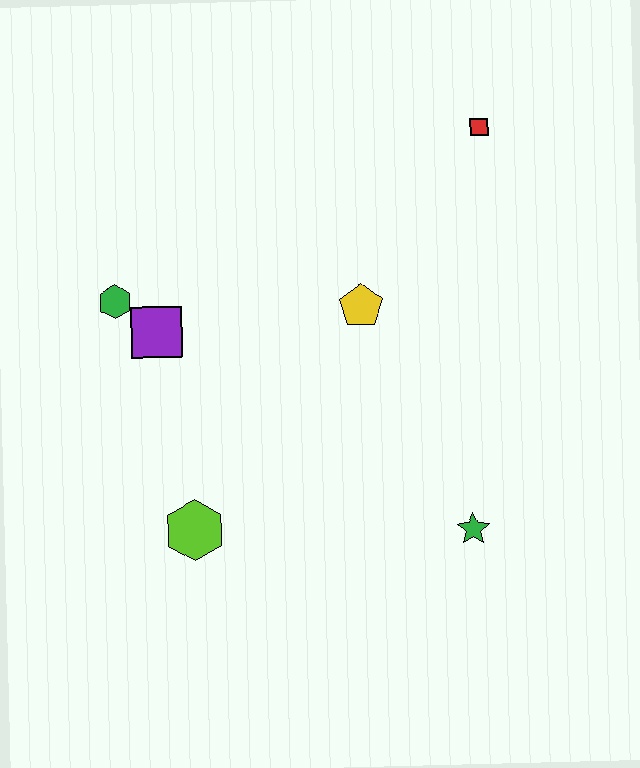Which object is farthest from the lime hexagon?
The red square is farthest from the lime hexagon.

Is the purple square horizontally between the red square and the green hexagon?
Yes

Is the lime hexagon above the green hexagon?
No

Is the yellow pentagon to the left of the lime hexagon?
No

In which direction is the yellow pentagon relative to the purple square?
The yellow pentagon is to the right of the purple square.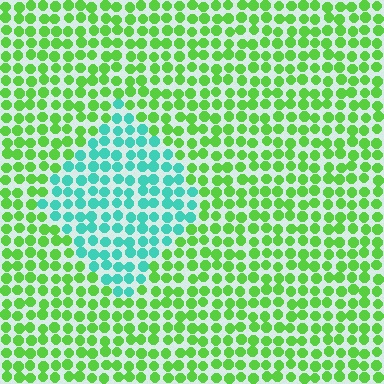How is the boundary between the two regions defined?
The boundary is defined purely by a slight shift in hue (about 60 degrees). Spacing, size, and orientation are identical on both sides.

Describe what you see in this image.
The image is filled with small lime elements in a uniform arrangement. A diamond-shaped region is visible where the elements are tinted to a slightly different hue, forming a subtle color boundary.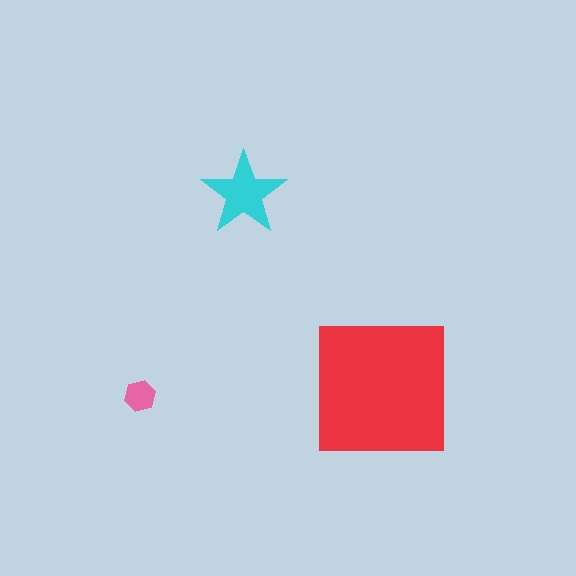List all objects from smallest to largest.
The pink hexagon, the cyan star, the red square.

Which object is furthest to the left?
The pink hexagon is leftmost.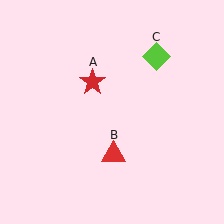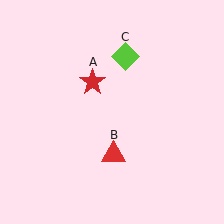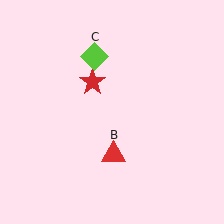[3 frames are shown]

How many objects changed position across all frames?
1 object changed position: lime diamond (object C).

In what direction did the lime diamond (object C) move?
The lime diamond (object C) moved left.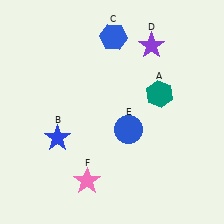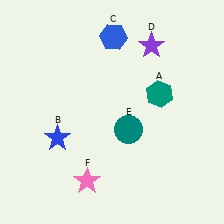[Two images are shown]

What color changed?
The circle (E) changed from blue in Image 1 to teal in Image 2.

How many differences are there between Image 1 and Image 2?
There is 1 difference between the two images.